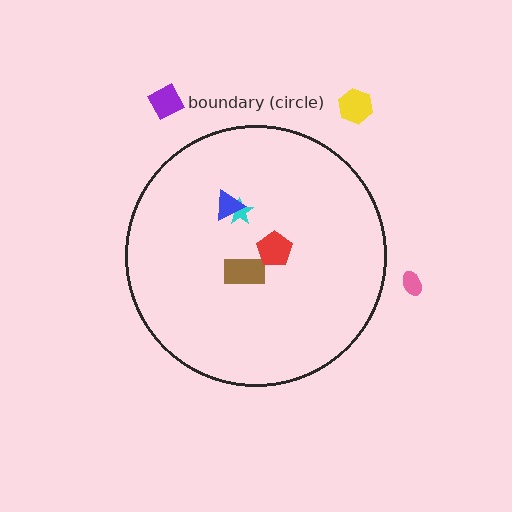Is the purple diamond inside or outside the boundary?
Outside.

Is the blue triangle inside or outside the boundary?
Inside.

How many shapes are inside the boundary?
4 inside, 3 outside.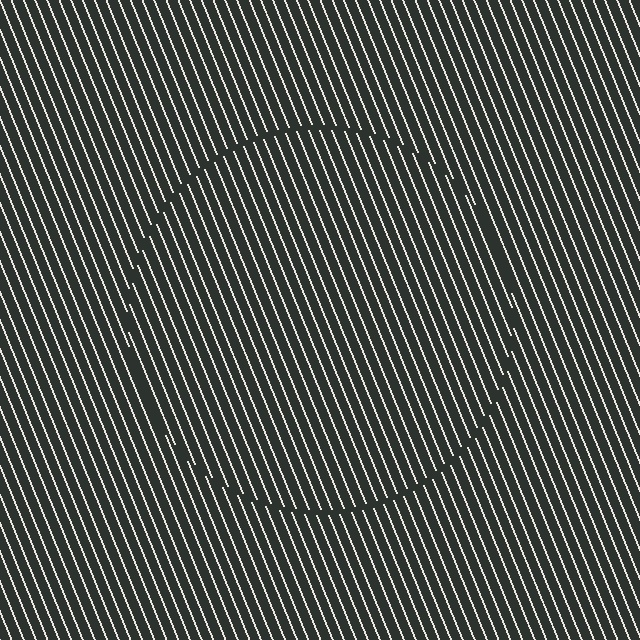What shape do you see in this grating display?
An illusory circle. The interior of the shape contains the same grating, shifted by half a period — the contour is defined by the phase discontinuity where line-ends from the inner and outer gratings abut.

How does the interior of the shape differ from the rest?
The interior of the shape contains the same grating, shifted by half a period — the contour is defined by the phase discontinuity where line-ends from the inner and outer gratings abut.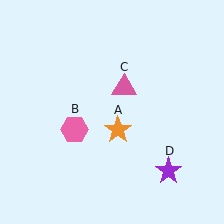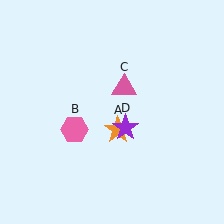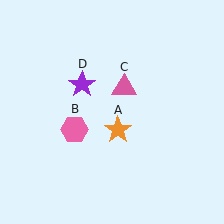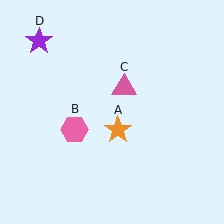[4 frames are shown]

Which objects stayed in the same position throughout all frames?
Orange star (object A) and pink hexagon (object B) and pink triangle (object C) remained stationary.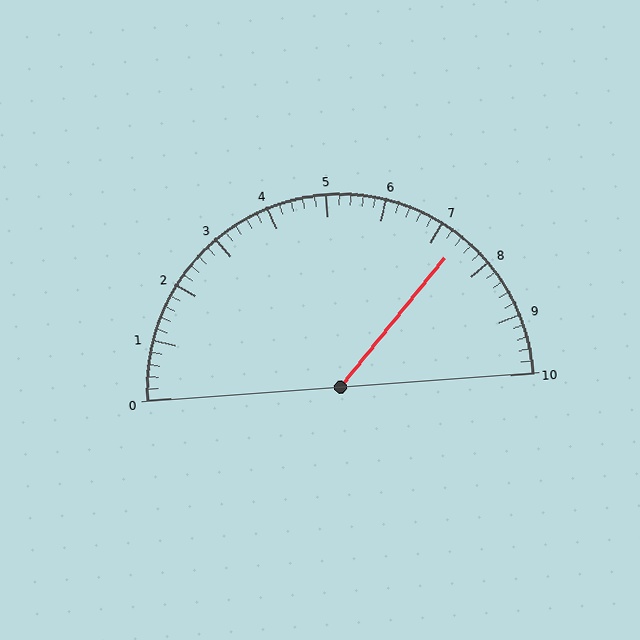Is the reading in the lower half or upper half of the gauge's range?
The reading is in the upper half of the range (0 to 10).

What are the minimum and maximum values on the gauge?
The gauge ranges from 0 to 10.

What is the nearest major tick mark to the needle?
The nearest major tick mark is 7.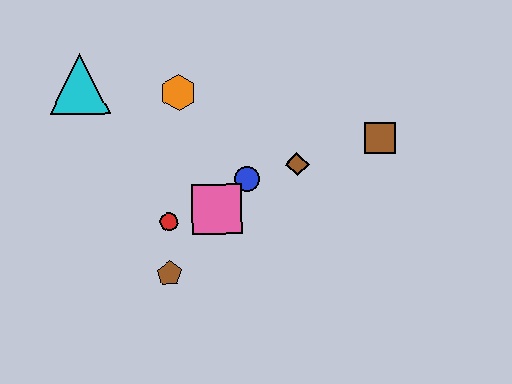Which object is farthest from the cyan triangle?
The brown square is farthest from the cyan triangle.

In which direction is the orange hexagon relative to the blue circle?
The orange hexagon is above the blue circle.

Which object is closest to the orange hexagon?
The cyan triangle is closest to the orange hexagon.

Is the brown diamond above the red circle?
Yes